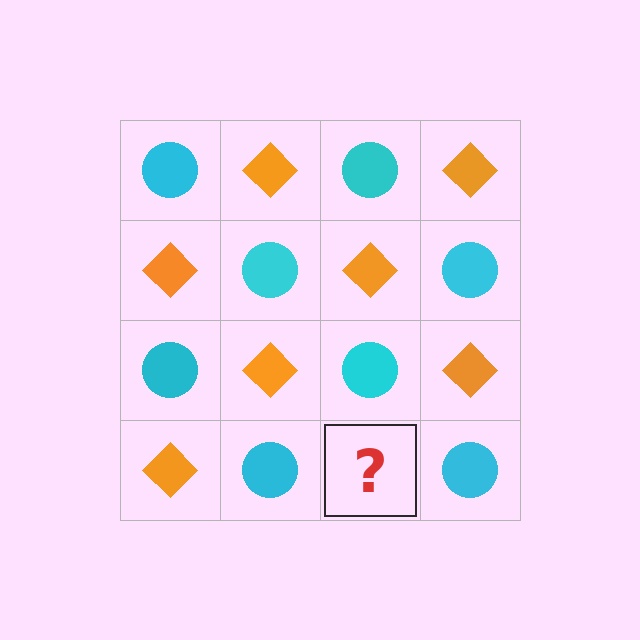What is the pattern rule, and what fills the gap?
The rule is that it alternates cyan circle and orange diamond in a checkerboard pattern. The gap should be filled with an orange diamond.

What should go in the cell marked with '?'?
The missing cell should contain an orange diamond.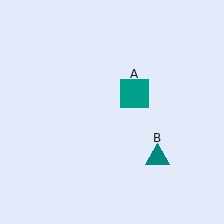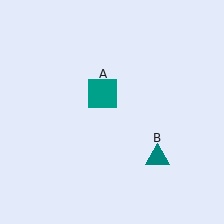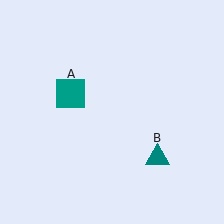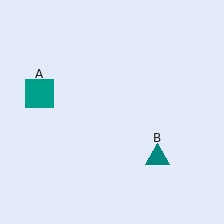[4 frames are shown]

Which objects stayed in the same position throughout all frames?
Teal triangle (object B) remained stationary.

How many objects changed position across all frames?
1 object changed position: teal square (object A).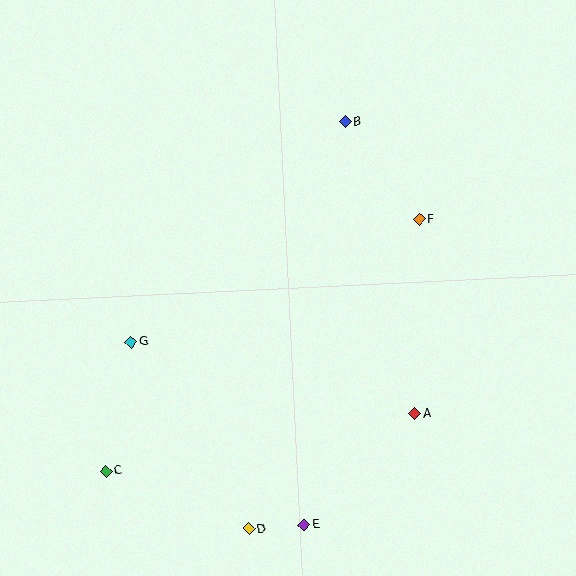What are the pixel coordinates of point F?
Point F is at (419, 219).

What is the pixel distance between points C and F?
The distance between C and F is 402 pixels.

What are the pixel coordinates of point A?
Point A is at (415, 414).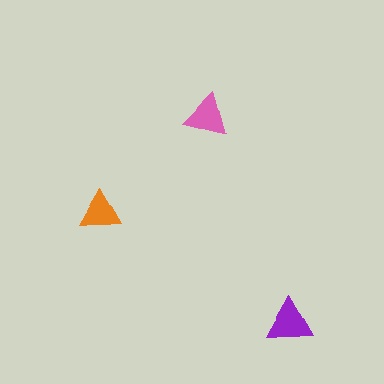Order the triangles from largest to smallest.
the purple one, the pink one, the orange one.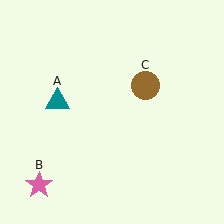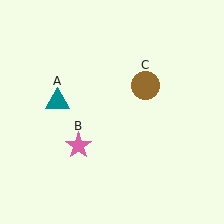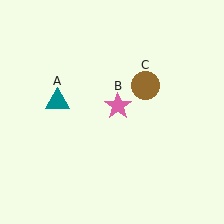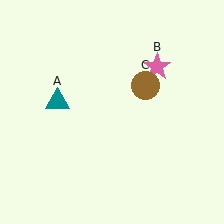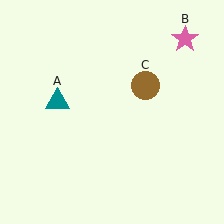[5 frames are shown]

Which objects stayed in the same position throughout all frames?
Teal triangle (object A) and brown circle (object C) remained stationary.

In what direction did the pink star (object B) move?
The pink star (object B) moved up and to the right.